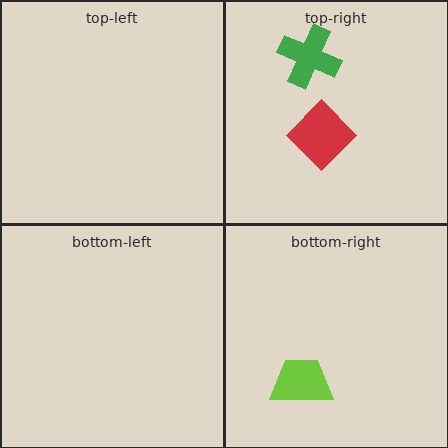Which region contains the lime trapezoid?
The bottom-right region.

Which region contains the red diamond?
The top-right region.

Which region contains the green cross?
The top-right region.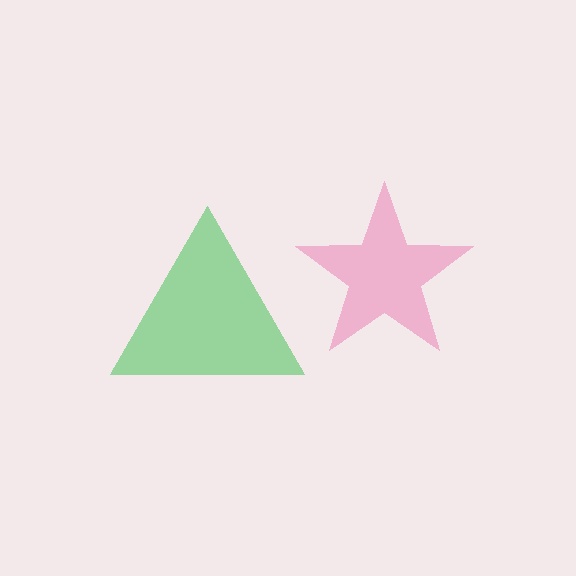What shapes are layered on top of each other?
The layered shapes are: a pink star, a green triangle.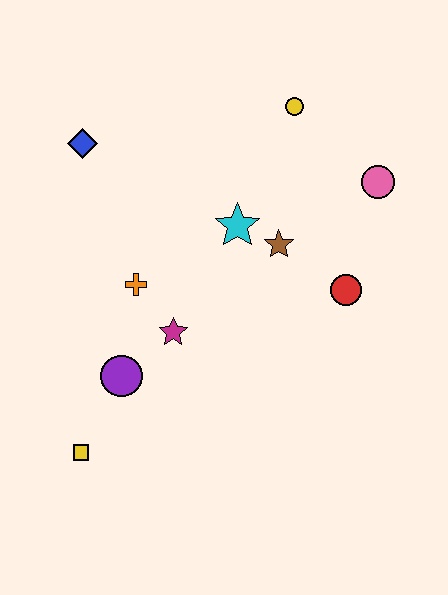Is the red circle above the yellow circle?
No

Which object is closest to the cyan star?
The brown star is closest to the cyan star.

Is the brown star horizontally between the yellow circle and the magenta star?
Yes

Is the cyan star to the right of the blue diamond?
Yes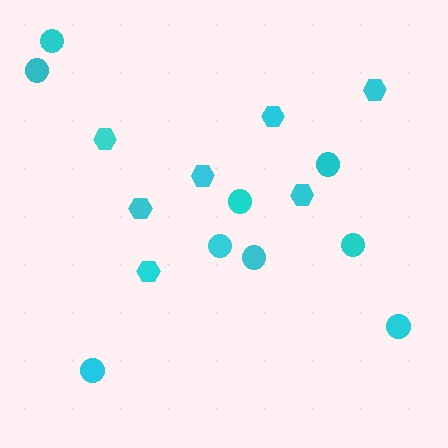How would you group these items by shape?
There are 2 groups: one group of hexagons (7) and one group of circles (9).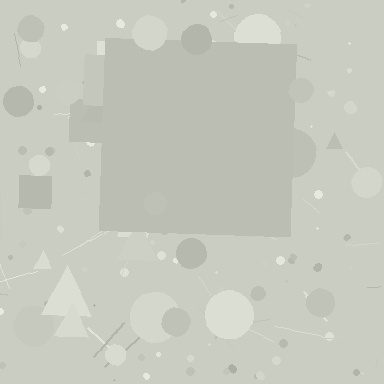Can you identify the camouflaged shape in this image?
The camouflaged shape is a square.